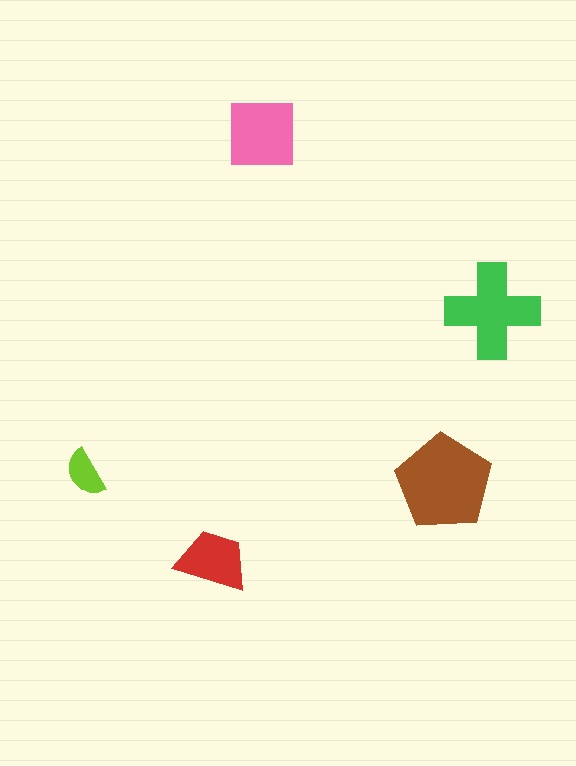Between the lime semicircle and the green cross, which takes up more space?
The green cross.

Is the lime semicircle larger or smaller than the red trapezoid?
Smaller.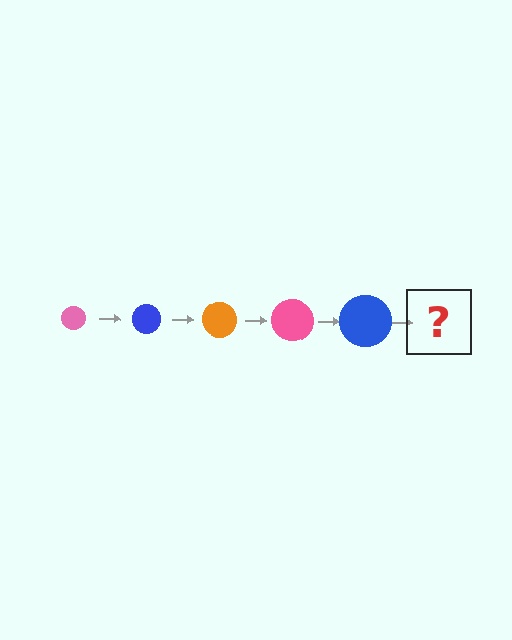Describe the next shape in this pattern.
It should be an orange circle, larger than the previous one.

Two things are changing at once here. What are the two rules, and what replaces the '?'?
The two rules are that the circle grows larger each step and the color cycles through pink, blue, and orange. The '?' should be an orange circle, larger than the previous one.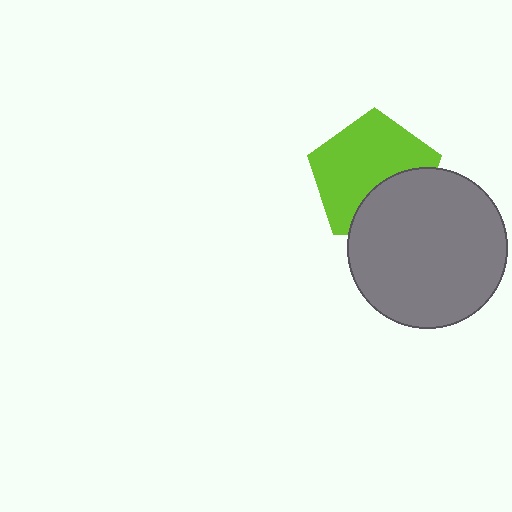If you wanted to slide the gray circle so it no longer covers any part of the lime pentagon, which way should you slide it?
Slide it down — that is the most direct way to separate the two shapes.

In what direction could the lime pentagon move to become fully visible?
The lime pentagon could move up. That would shift it out from behind the gray circle entirely.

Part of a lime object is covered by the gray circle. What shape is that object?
It is a pentagon.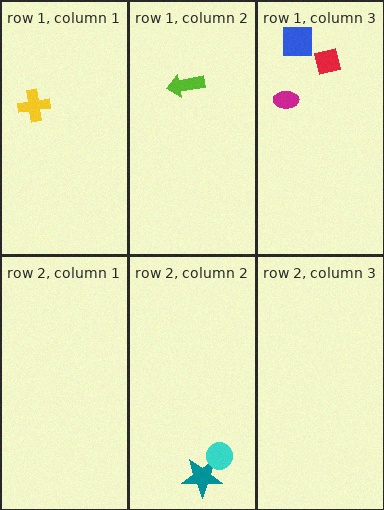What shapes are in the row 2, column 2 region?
The teal star, the cyan circle.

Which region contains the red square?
The row 1, column 3 region.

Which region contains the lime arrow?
The row 1, column 2 region.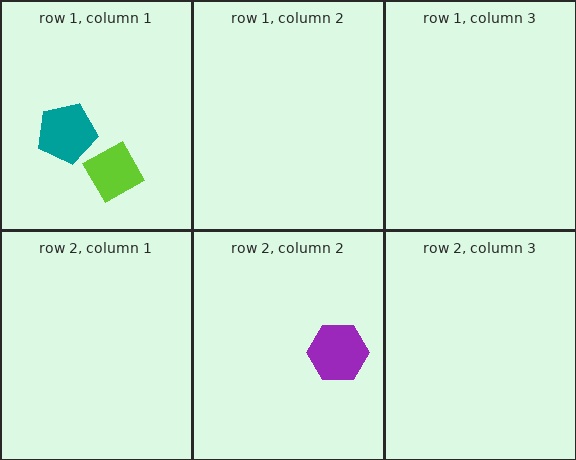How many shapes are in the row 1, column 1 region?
2.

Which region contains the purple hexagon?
The row 2, column 2 region.